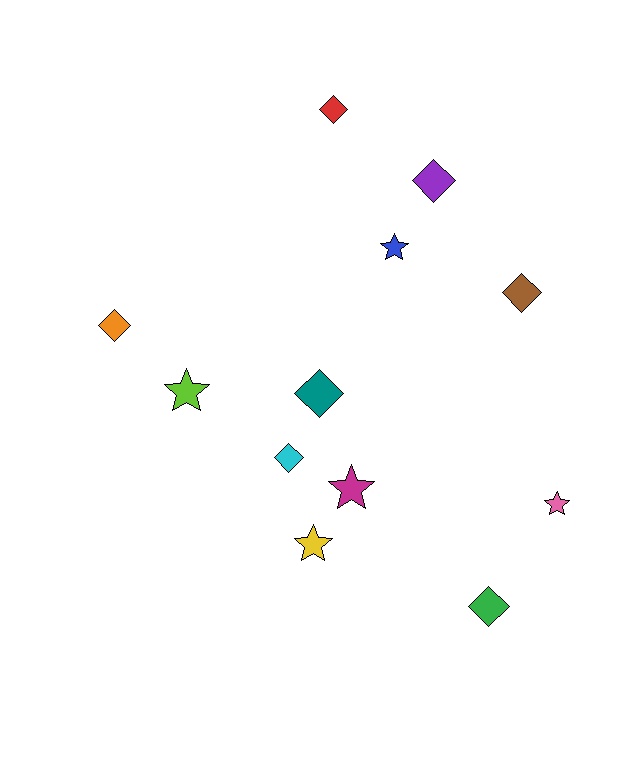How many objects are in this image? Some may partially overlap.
There are 12 objects.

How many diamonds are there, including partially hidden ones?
There are 7 diamonds.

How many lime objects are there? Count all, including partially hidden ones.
There is 1 lime object.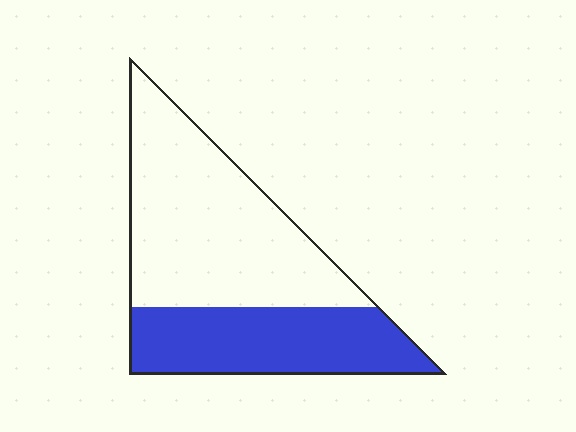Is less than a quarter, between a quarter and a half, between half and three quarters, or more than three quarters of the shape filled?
Between a quarter and a half.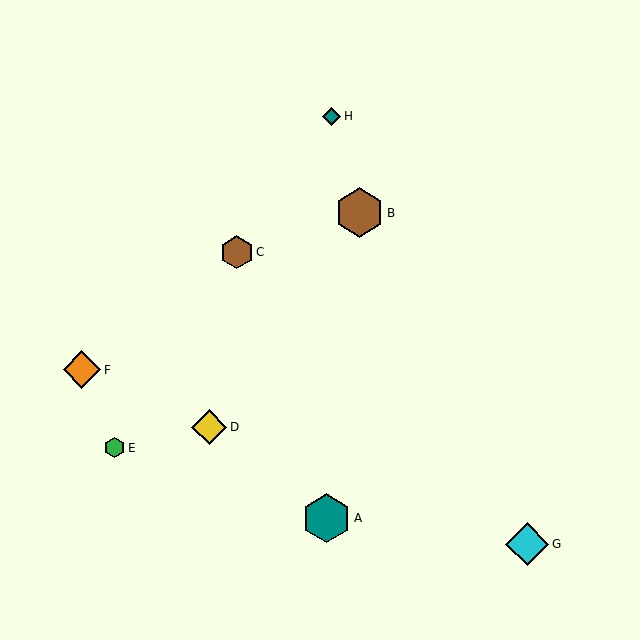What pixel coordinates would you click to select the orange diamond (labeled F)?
Click at (82, 370) to select the orange diamond F.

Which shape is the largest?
The brown hexagon (labeled B) is the largest.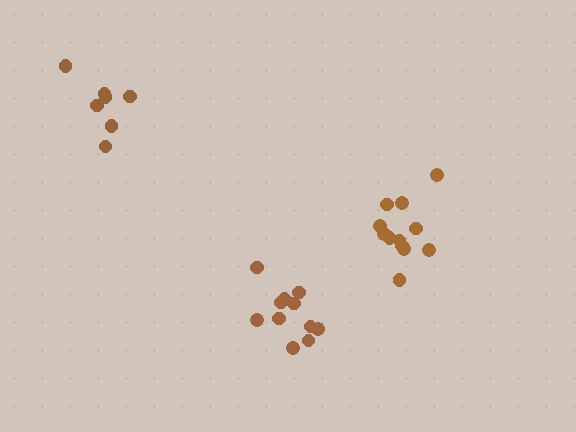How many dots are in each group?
Group 1: 12 dots, Group 2: 7 dots, Group 3: 11 dots (30 total).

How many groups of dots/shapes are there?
There are 3 groups.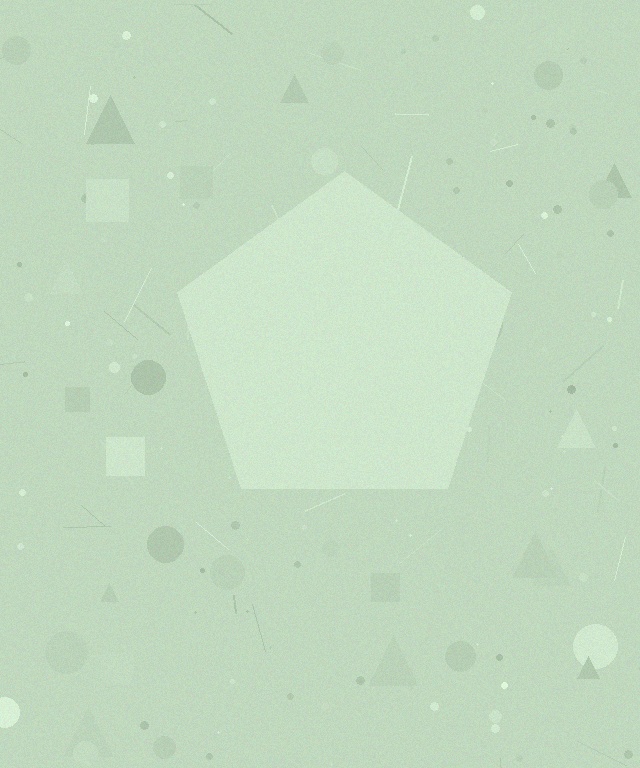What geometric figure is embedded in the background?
A pentagon is embedded in the background.